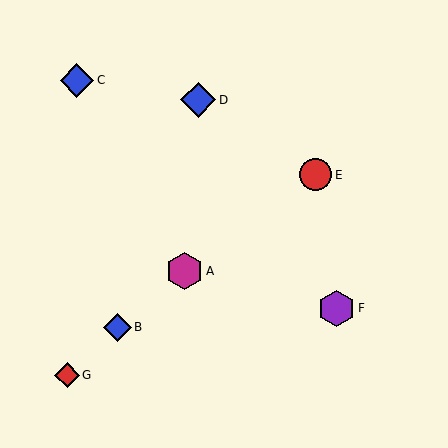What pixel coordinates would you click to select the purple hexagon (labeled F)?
Click at (336, 308) to select the purple hexagon F.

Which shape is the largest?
The magenta hexagon (labeled A) is the largest.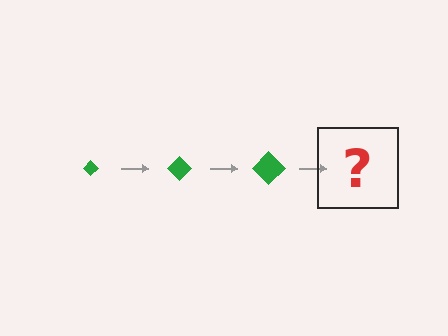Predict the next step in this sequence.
The next step is a green diamond, larger than the previous one.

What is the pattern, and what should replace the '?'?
The pattern is that the diamond gets progressively larger each step. The '?' should be a green diamond, larger than the previous one.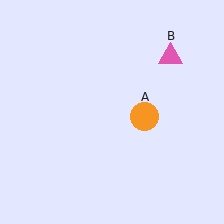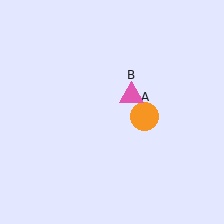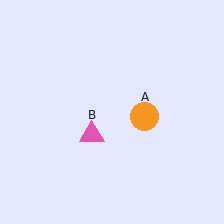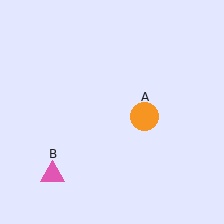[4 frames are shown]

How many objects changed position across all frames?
1 object changed position: pink triangle (object B).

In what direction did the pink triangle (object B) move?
The pink triangle (object B) moved down and to the left.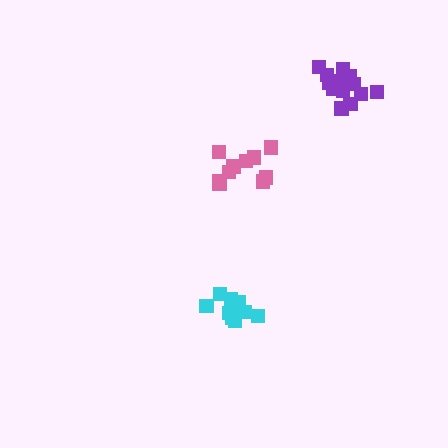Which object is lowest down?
The cyan cluster is bottommost.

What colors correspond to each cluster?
The clusters are colored: cyan, purple, pink.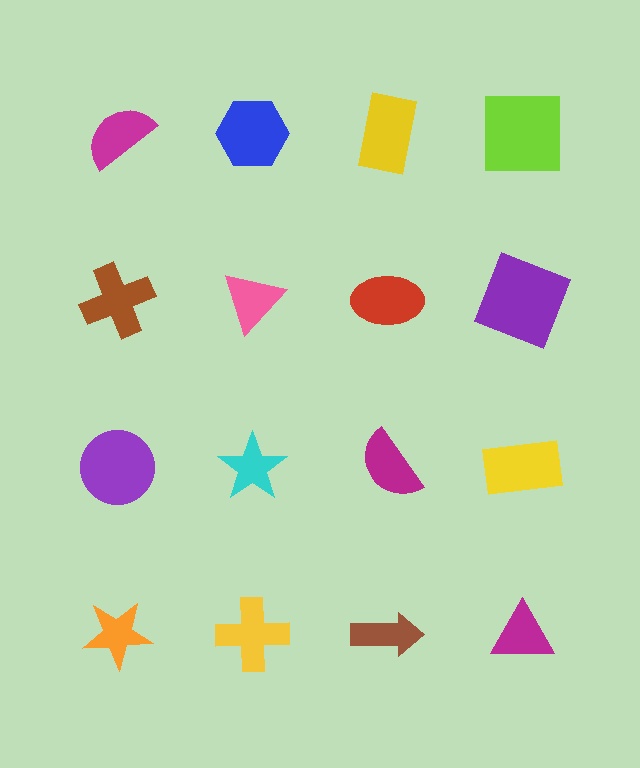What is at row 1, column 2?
A blue hexagon.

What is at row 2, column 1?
A brown cross.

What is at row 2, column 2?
A pink triangle.